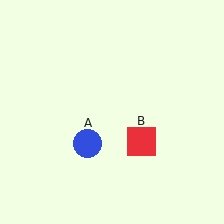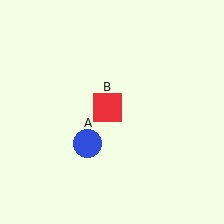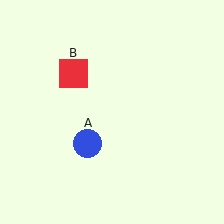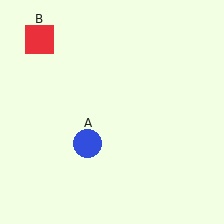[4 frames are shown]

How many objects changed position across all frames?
1 object changed position: red square (object B).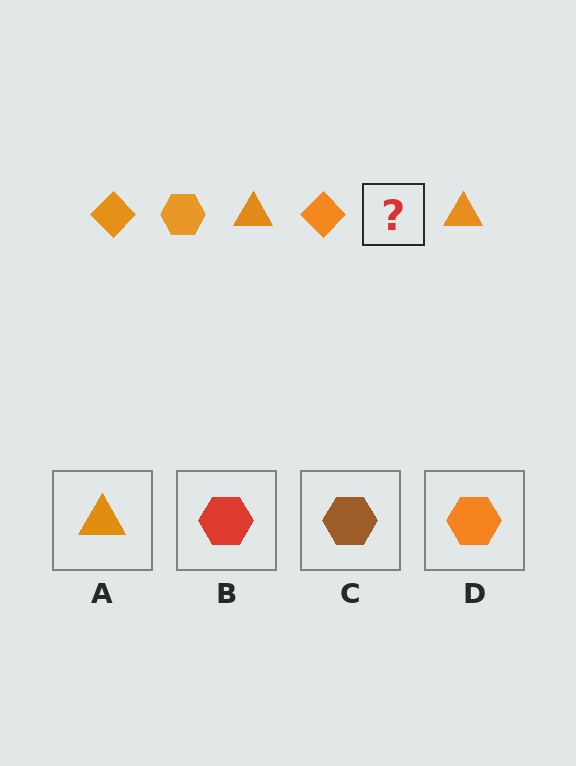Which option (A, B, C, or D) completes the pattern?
D.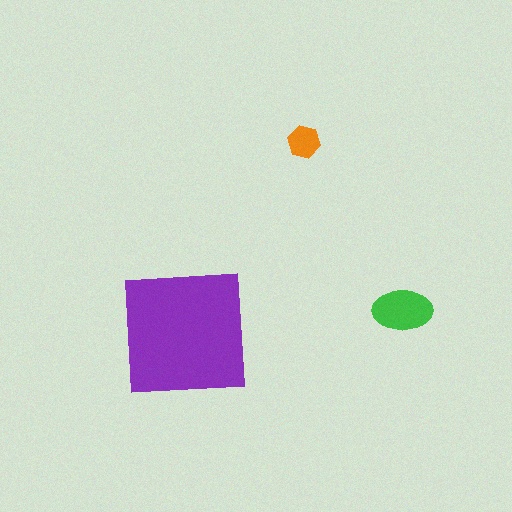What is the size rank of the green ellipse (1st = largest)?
2nd.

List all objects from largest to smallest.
The purple square, the green ellipse, the orange hexagon.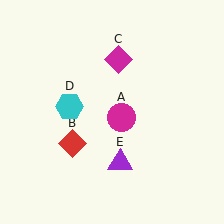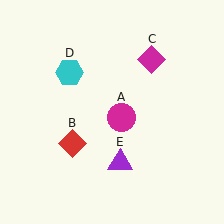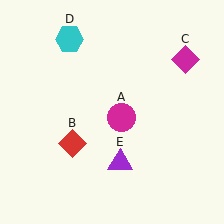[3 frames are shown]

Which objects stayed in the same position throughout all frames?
Magenta circle (object A) and red diamond (object B) and purple triangle (object E) remained stationary.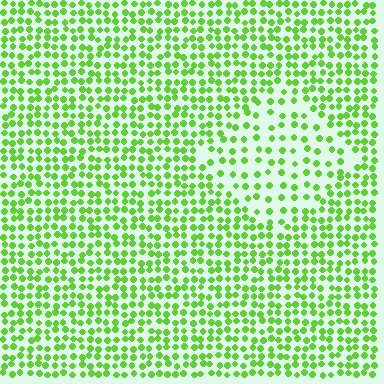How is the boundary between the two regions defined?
The boundary is defined by a change in element density (approximately 2.0x ratio). All elements are the same color, size, and shape.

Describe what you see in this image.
The image contains small lime elements arranged at two different densities. A diamond-shaped region is visible where the elements are less densely packed than the surrounding area.